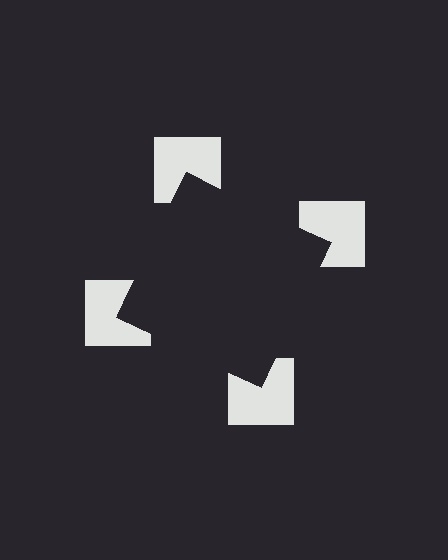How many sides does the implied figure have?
4 sides.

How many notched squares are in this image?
There are 4 — one at each vertex of the illusory square.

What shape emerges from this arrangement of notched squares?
An illusory square — its edges are inferred from the aligned wedge cuts in the notched squares, not physically drawn.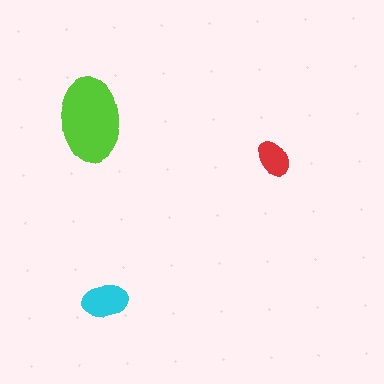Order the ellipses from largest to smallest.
the lime one, the cyan one, the red one.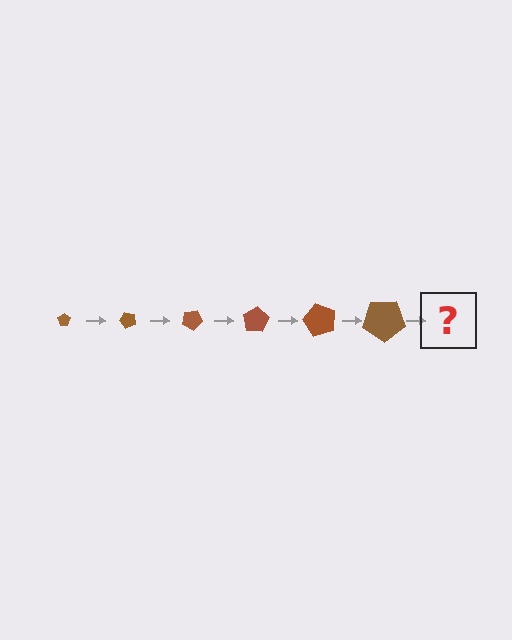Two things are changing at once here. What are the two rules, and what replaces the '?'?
The two rules are that the pentagon grows larger each step and it rotates 50 degrees each step. The '?' should be a pentagon, larger than the previous one and rotated 300 degrees from the start.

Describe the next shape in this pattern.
It should be a pentagon, larger than the previous one and rotated 300 degrees from the start.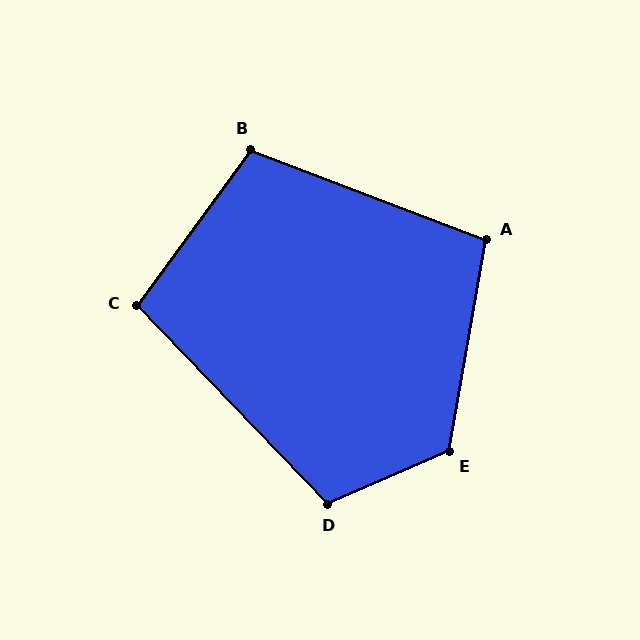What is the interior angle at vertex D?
Approximately 110 degrees (obtuse).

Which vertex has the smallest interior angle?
C, at approximately 100 degrees.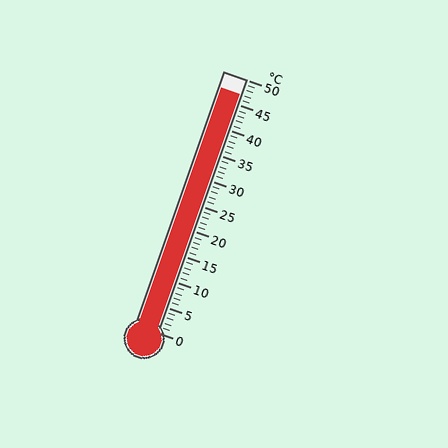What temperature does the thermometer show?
The thermometer shows approximately 47°C.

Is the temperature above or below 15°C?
The temperature is above 15°C.